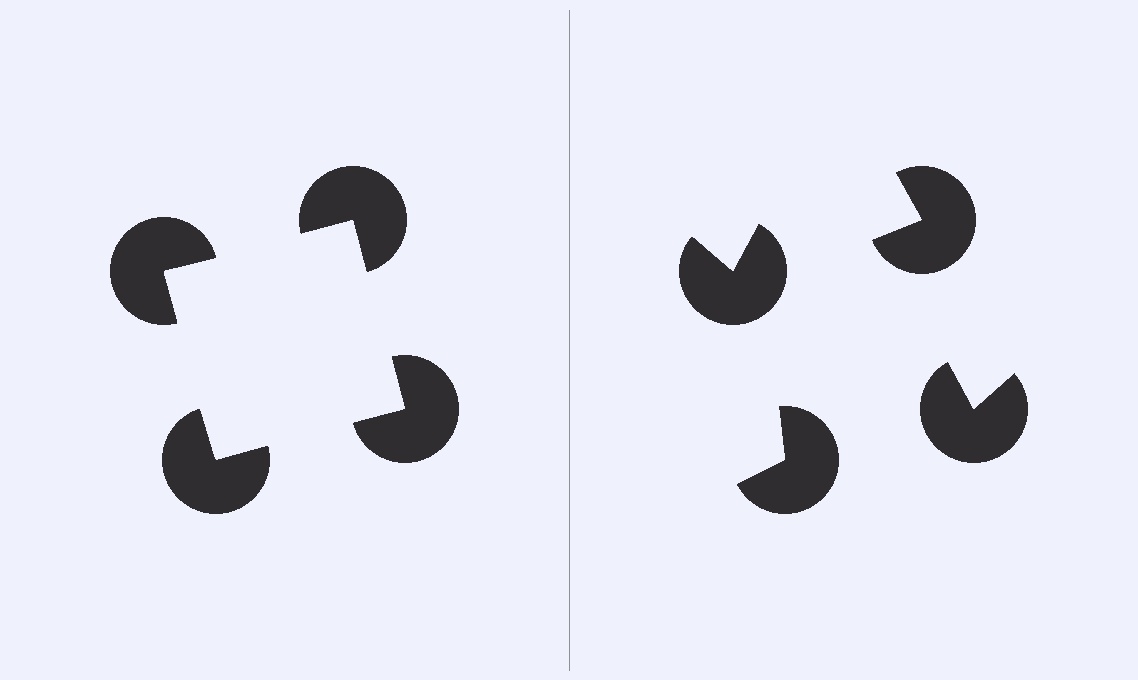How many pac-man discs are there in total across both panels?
8 — 4 on each side.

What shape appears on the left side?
An illusory square.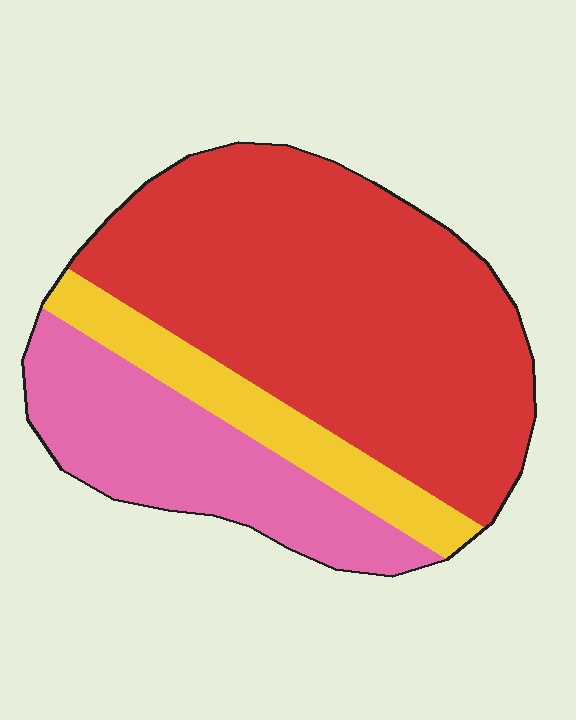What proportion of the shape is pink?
Pink takes up about one quarter (1/4) of the shape.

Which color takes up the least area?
Yellow, at roughly 15%.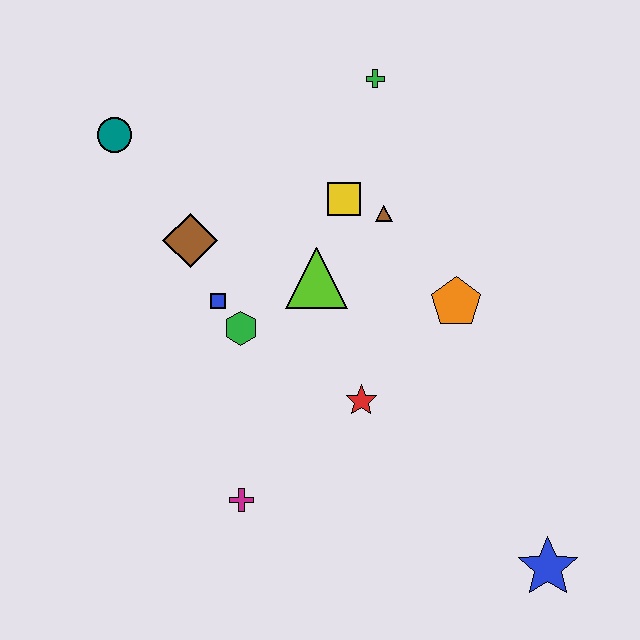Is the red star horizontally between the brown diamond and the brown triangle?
Yes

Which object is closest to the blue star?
The red star is closest to the blue star.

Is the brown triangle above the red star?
Yes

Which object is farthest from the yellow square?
The blue star is farthest from the yellow square.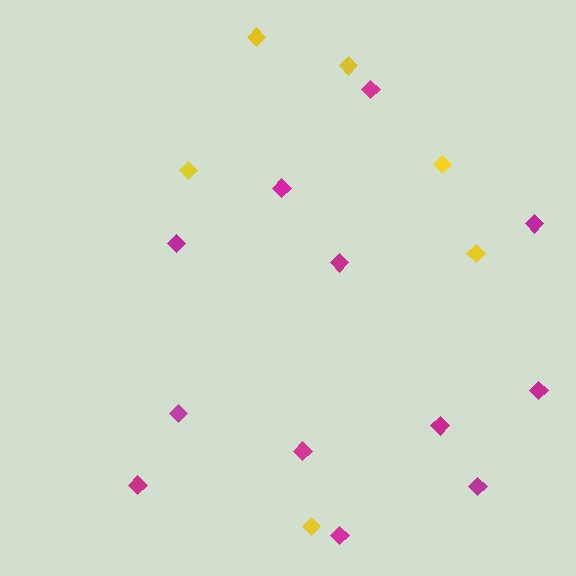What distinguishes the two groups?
There are 2 groups: one group of magenta diamonds (12) and one group of yellow diamonds (6).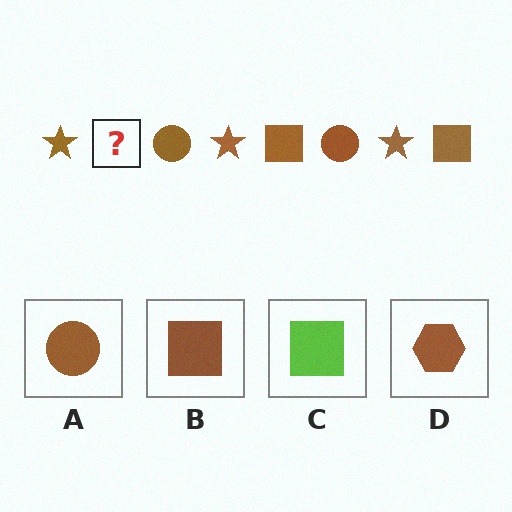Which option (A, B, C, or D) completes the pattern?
B.